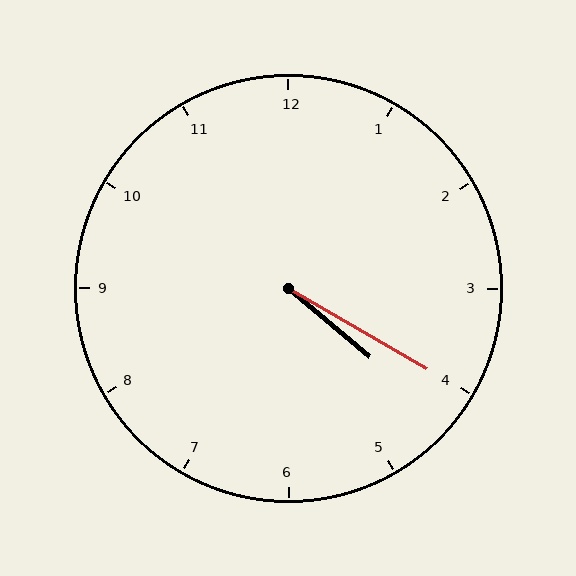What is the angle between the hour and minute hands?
Approximately 10 degrees.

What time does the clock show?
4:20.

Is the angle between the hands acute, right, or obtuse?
It is acute.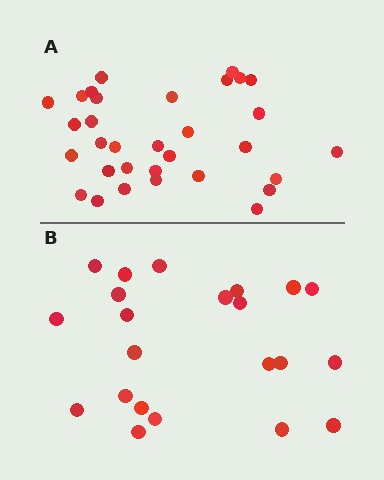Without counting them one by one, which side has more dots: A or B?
Region A (the top region) has more dots.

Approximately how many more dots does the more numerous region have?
Region A has roughly 10 or so more dots than region B.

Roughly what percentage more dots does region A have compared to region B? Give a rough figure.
About 45% more.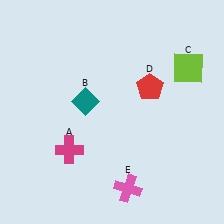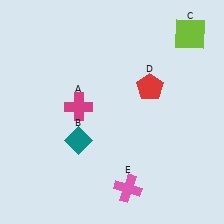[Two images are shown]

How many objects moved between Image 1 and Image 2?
3 objects moved between the two images.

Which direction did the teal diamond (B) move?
The teal diamond (B) moved down.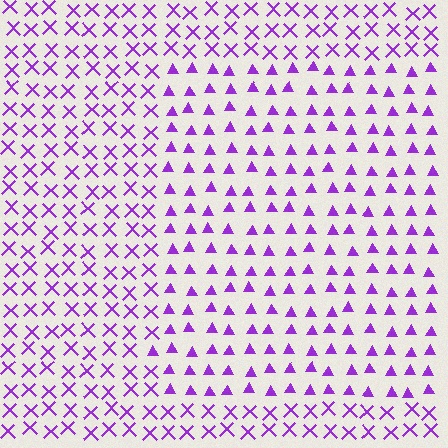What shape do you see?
I see a rectangle.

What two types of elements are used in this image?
The image uses triangles inside the rectangle region and X marks outside it.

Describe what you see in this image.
The image is filled with small purple elements arranged in a uniform grid. A rectangle-shaped region contains triangles, while the surrounding area contains X marks. The boundary is defined purely by the change in element shape.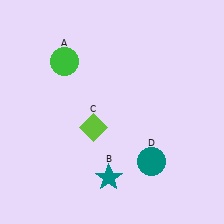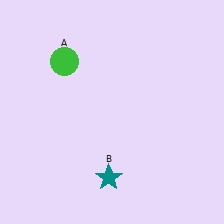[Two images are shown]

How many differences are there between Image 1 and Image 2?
There are 2 differences between the two images.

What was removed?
The teal circle (D), the lime diamond (C) were removed in Image 2.